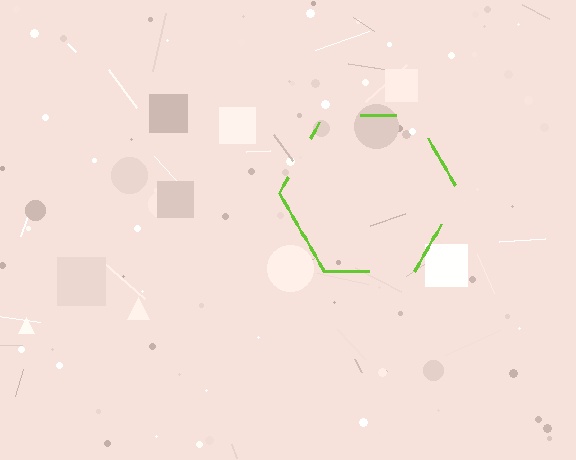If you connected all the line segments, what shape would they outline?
They would outline a hexagon.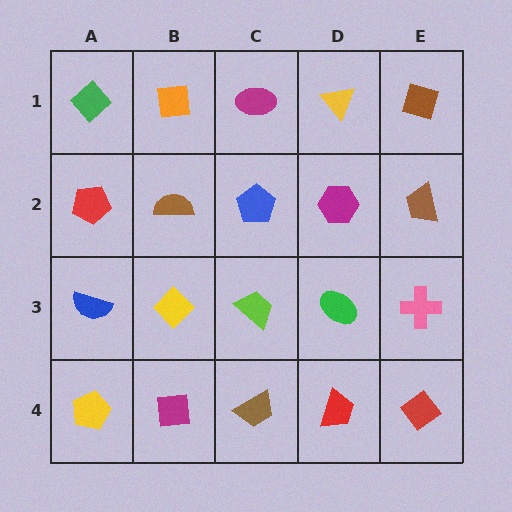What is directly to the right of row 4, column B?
A brown trapezoid.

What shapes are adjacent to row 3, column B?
A brown semicircle (row 2, column B), a magenta square (row 4, column B), a blue semicircle (row 3, column A), a lime trapezoid (row 3, column C).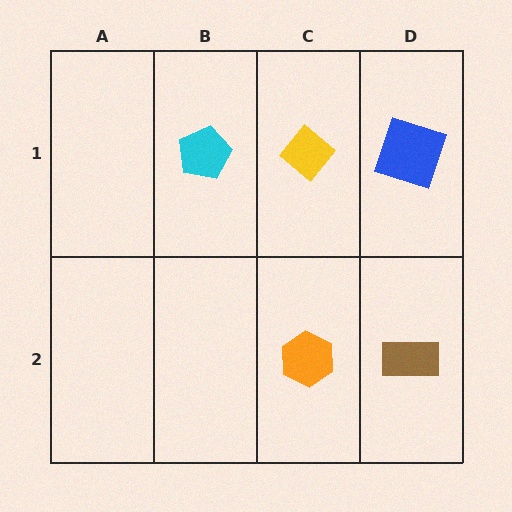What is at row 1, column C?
A yellow diamond.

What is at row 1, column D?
A blue square.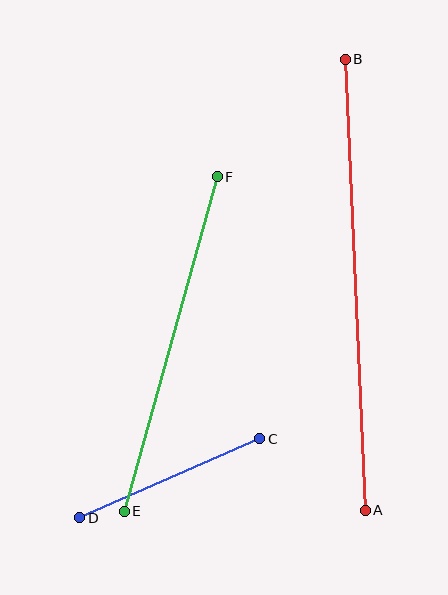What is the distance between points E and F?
The distance is approximately 347 pixels.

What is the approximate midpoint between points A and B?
The midpoint is at approximately (355, 285) pixels.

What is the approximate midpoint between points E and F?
The midpoint is at approximately (171, 344) pixels.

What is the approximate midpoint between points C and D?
The midpoint is at approximately (170, 478) pixels.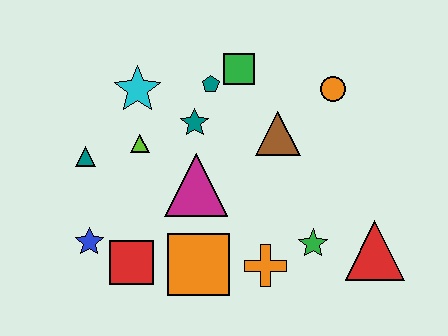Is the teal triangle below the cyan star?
Yes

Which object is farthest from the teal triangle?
The red triangle is farthest from the teal triangle.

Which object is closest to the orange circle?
The brown triangle is closest to the orange circle.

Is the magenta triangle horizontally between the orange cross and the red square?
Yes